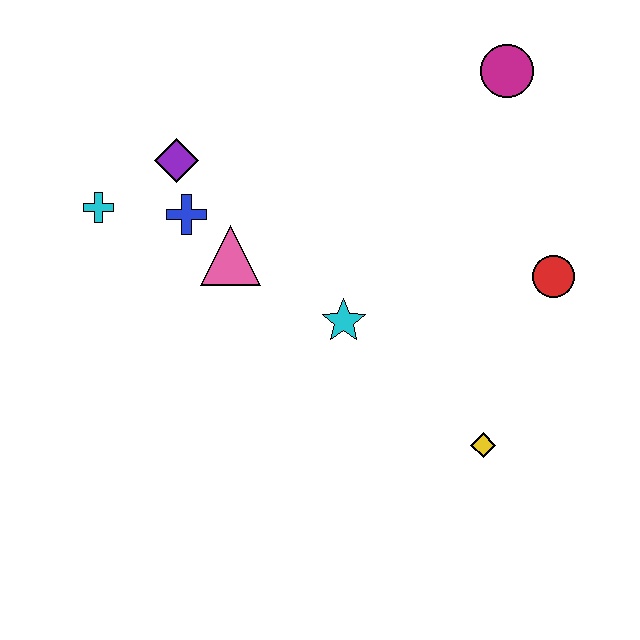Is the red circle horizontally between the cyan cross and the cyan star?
No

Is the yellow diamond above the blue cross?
No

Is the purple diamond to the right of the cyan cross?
Yes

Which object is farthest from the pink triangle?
The magenta circle is farthest from the pink triangle.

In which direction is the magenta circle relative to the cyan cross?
The magenta circle is to the right of the cyan cross.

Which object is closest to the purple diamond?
The blue cross is closest to the purple diamond.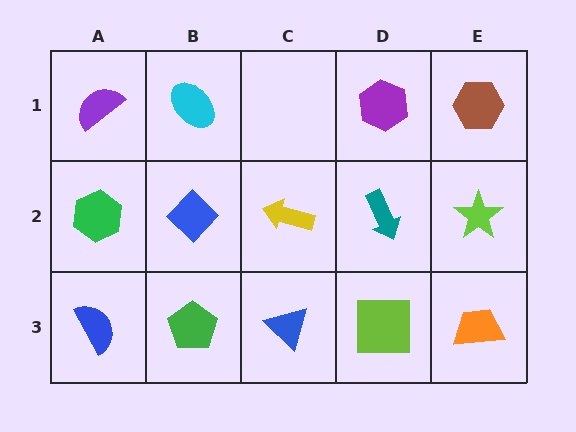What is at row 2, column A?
A green hexagon.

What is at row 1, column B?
A cyan ellipse.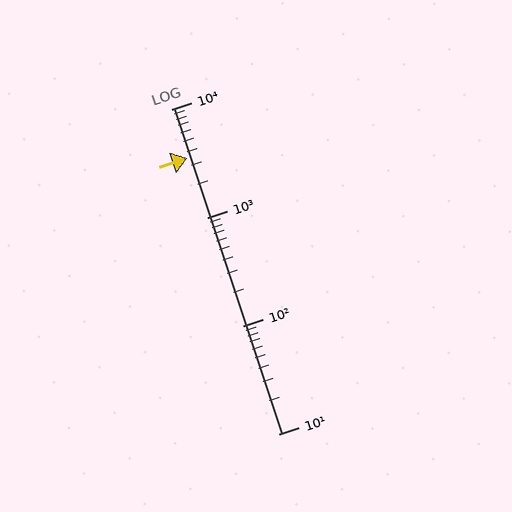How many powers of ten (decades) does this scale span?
The scale spans 3 decades, from 10 to 10000.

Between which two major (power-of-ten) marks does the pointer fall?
The pointer is between 1000 and 10000.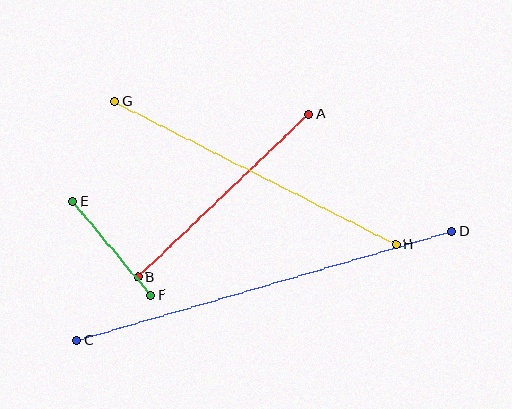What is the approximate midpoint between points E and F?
The midpoint is at approximately (112, 248) pixels.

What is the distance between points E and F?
The distance is approximately 122 pixels.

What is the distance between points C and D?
The distance is approximately 391 pixels.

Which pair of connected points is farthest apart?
Points C and D are farthest apart.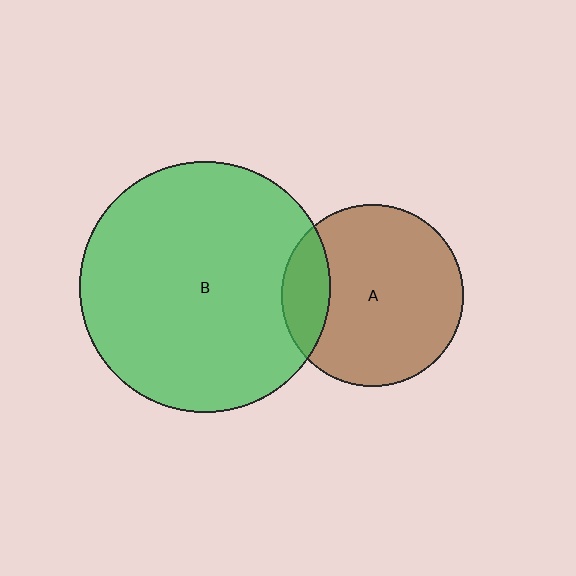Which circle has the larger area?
Circle B (green).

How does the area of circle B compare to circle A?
Approximately 1.9 times.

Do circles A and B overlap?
Yes.